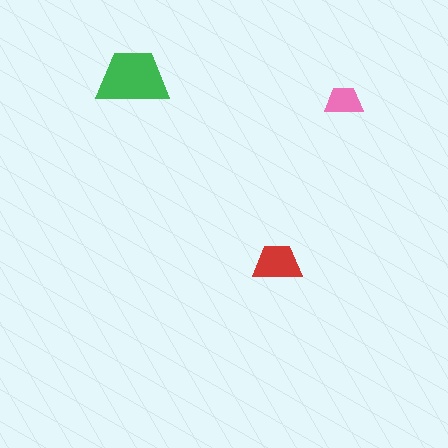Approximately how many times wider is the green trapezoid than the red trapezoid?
About 1.5 times wider.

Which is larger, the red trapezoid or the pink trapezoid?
The red one.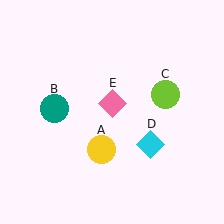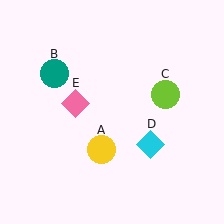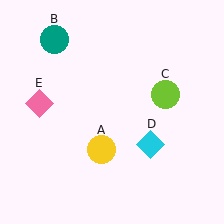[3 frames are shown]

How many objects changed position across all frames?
2 objects changed position: teal circle (object B), pink diamond (object E).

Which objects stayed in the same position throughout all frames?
Yellow circle (object A) and lime circle (object C) and cyan diamond (object D) remained stationary.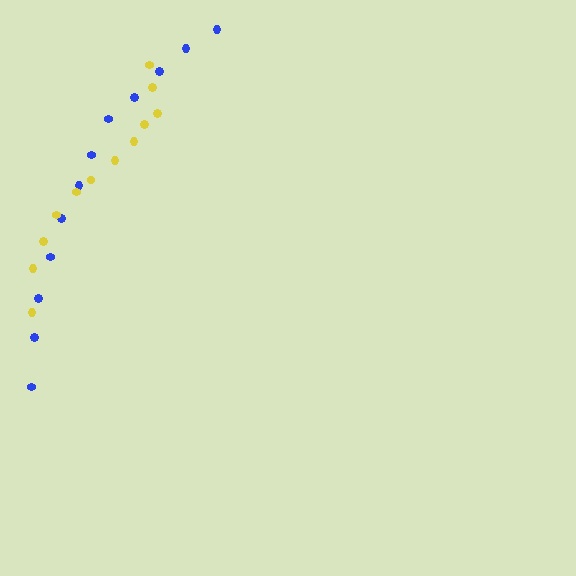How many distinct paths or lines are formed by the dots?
There are 2 distinct paths.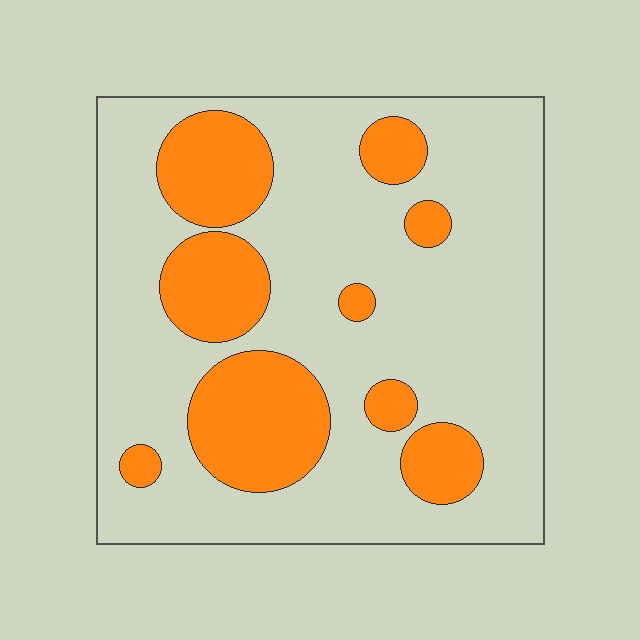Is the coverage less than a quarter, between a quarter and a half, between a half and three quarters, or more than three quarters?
Between a quarter and a half.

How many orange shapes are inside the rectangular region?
9.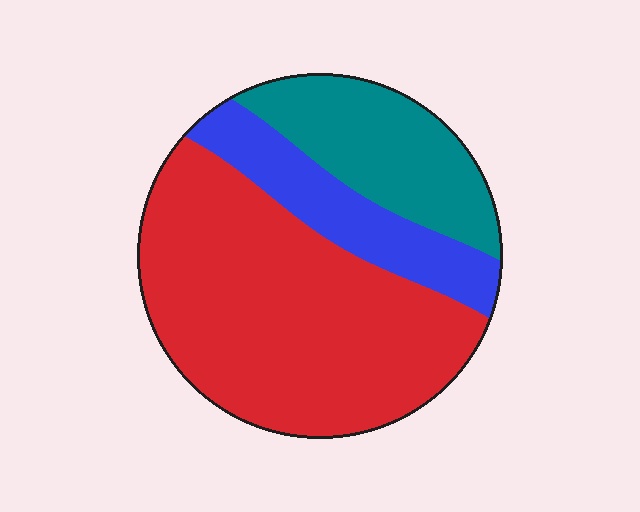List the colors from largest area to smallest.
From largest to smallest: red, teal, blue.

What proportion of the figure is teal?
Teal takes up about one quarter (1/4) of the figure.